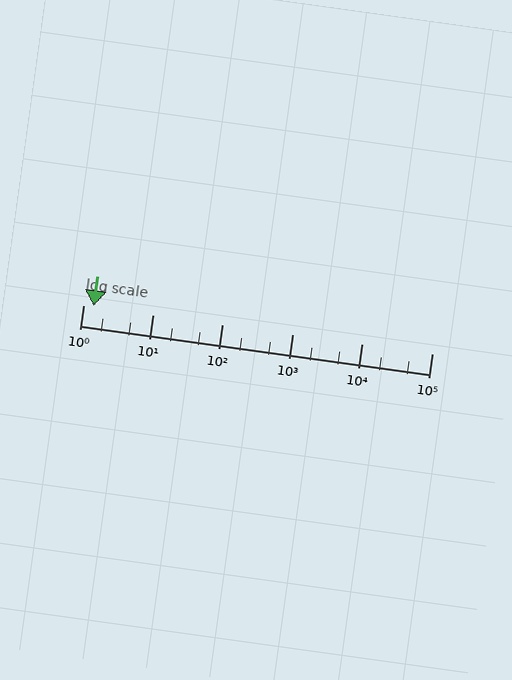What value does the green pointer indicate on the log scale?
The pointer indicates approximately 1.4.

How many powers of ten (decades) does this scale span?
The scale spans 5 decades, from 1 to 100000.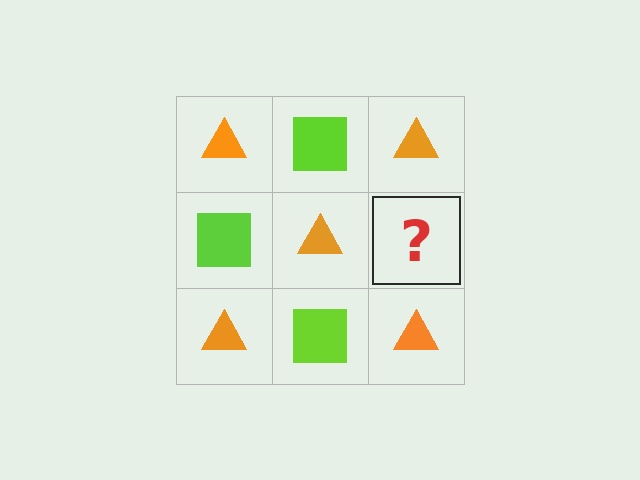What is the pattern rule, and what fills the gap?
The rule is that it alternates orange triangle and lime square in a checkerboard pattern. The gap should be filled with a lime square.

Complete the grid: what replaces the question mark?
The question mark should be replaced with a lime square.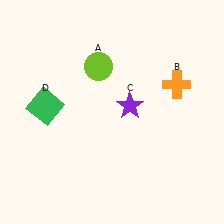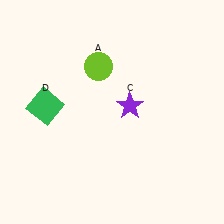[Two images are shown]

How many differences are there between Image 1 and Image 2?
There is 1 difference between the two images.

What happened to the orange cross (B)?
The orange cross (B) was removed in Image 2. It was in the top-right area of Image 1.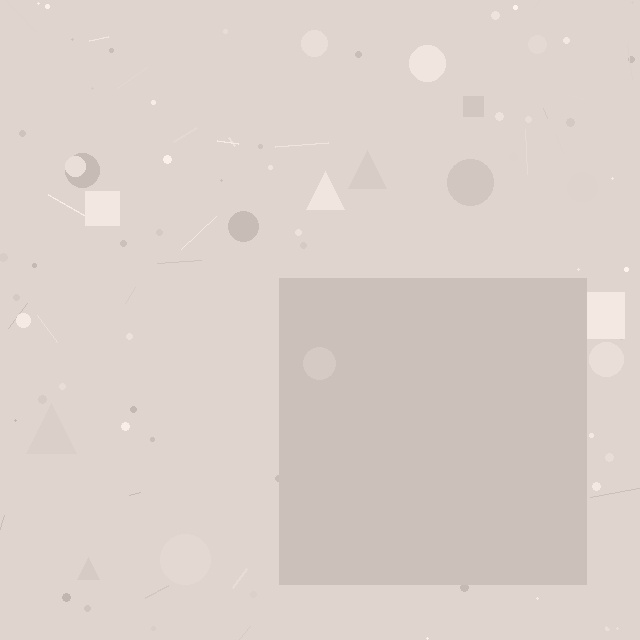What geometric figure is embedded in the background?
A square is embedded in the background.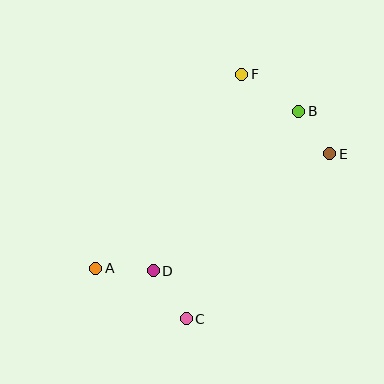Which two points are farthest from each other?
Points A and E are farthest from each other.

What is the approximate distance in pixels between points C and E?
The distance between C and E is approximately 219 pixels.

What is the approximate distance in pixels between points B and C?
The distance between B and C is approximately 236 pixels.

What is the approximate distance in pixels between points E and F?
The distance between E and F is approximately 119 pixels.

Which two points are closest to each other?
Points B and E are closest to each other.